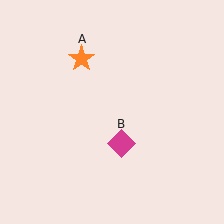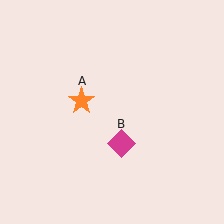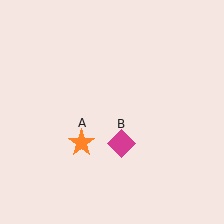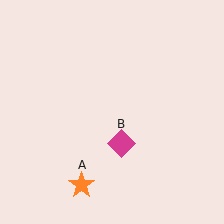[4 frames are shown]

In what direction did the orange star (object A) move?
The orange star (object A) moved down.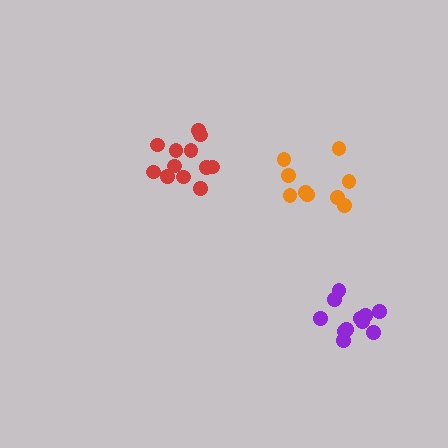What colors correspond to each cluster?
The clusters are colored: orange, purple, red.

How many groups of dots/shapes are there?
There are 3 groups.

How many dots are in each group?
Group 1: 9 dots, Group 2: 11 dots, Group 3: 12 dots (32 total).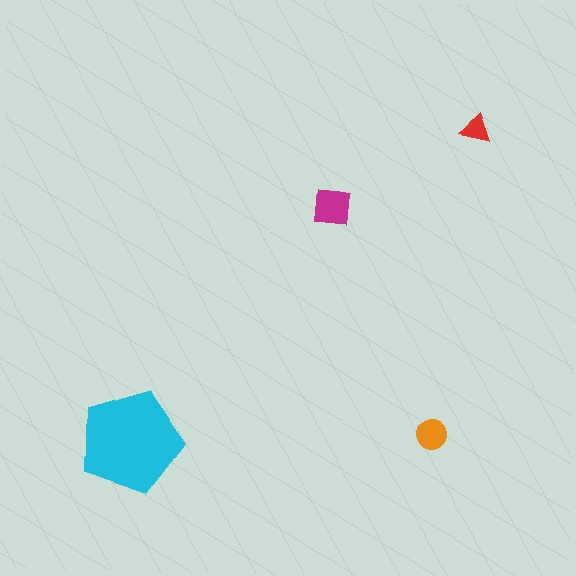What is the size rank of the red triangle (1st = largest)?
4th.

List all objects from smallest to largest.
The red triangle, the orange circle, the magenta square, the cyan pentagon.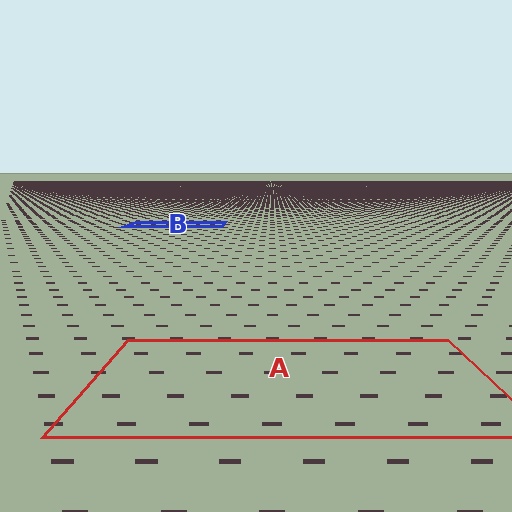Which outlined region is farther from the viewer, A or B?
Region B is farther from the viewer — the texture elements inside it appear smaller and more densely packed.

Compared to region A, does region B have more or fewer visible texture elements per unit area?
Region B has more texture elements per unit area — they are packed more densely because it is farther away.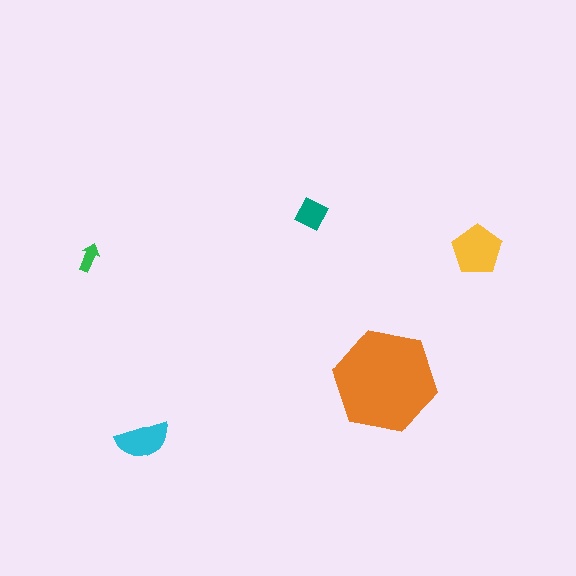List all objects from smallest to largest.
The green arrow, the teal diamond, the cyan semicircle, the yellow pentagon, the orange hexagon.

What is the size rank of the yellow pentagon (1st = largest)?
2nd.